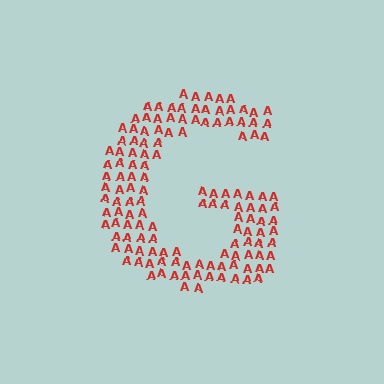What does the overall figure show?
The overall figure shows the letter G.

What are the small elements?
The small elements are letter A's.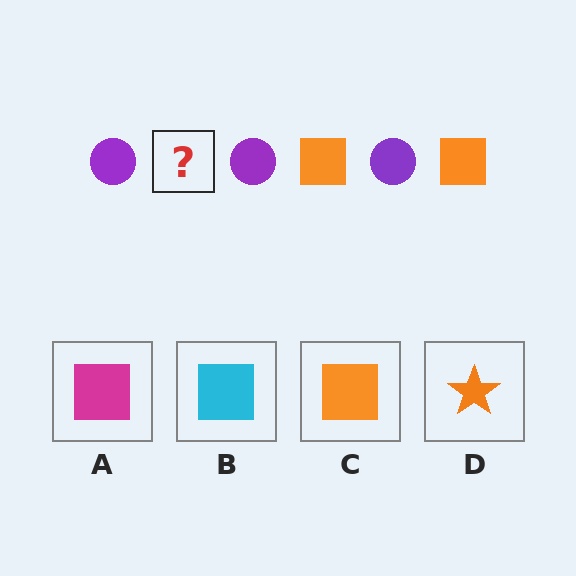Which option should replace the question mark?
Option C.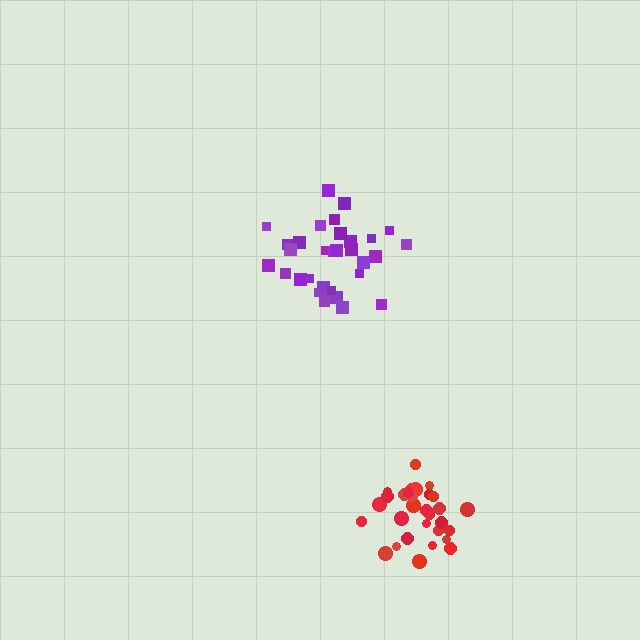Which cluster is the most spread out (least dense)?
Purple.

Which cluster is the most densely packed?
Red.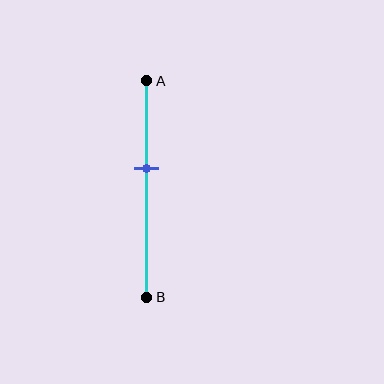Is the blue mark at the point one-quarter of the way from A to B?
No, the mark is at about 40% from A, not at the 25% one-quarter point.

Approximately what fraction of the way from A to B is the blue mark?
The blue mark is approximately 40% of the way from A to B.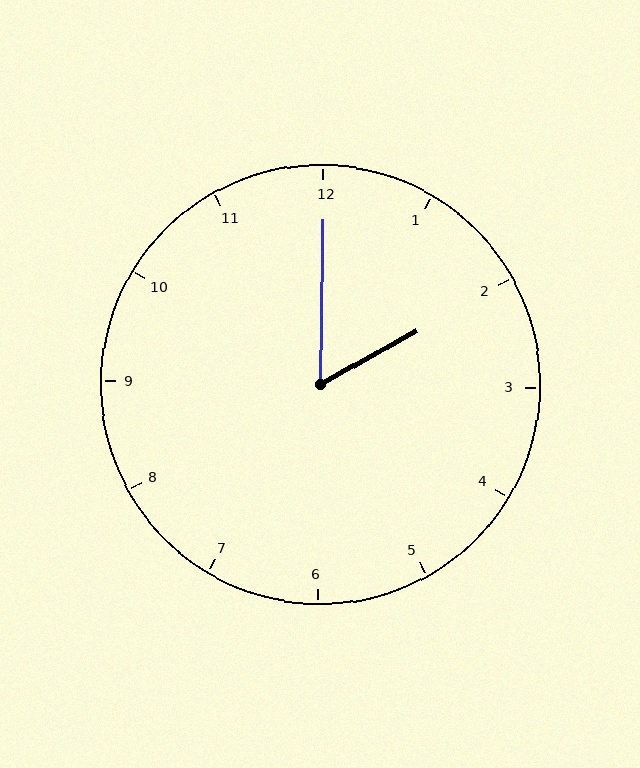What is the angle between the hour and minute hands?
Approximately 60 degrees.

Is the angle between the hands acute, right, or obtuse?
It is acute.